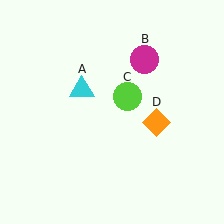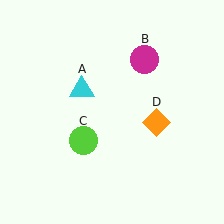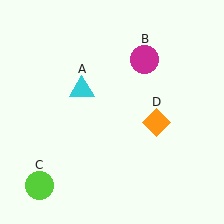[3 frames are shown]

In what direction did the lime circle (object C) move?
The lime circle (object C) moved down and to the left.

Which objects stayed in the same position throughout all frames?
Cyan triangle (object A) and magenta circle (object B) and orange diamond (object D) remained stationary.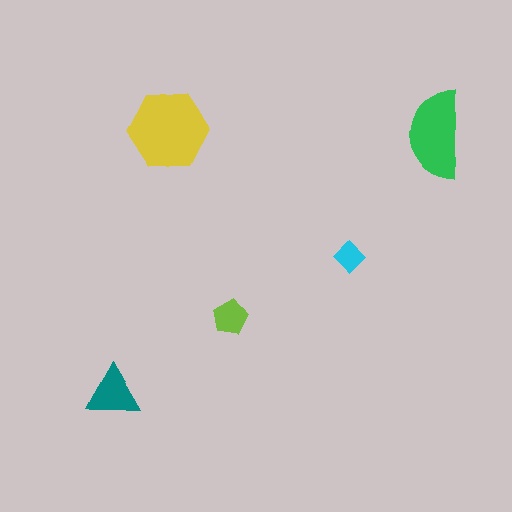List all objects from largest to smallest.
The yellow hexagon, the green semicircle, the teal triangle, the lime pentagon, the cyan diamond.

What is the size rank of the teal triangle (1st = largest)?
3rd.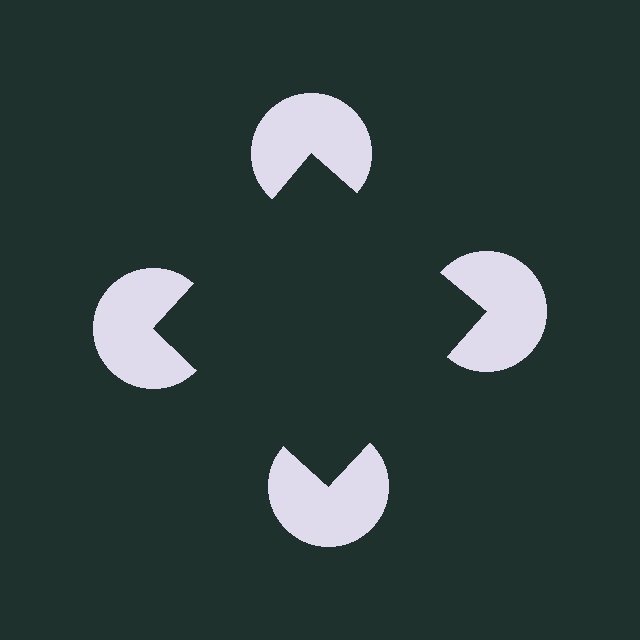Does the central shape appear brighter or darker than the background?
It typically appears slightly darker than the background, even though no actual brightness change is drawn.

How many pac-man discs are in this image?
There are 4 — one at each vertex of the illusory square.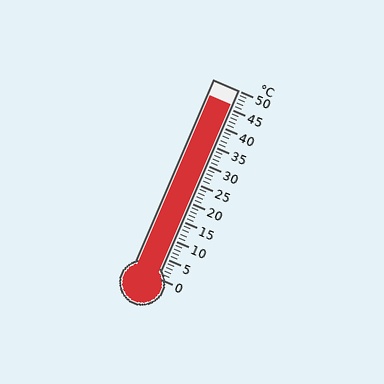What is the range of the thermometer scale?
The thermometer scale ranges from 0°C to 50°C.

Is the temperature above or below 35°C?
The temperature is above 35°C.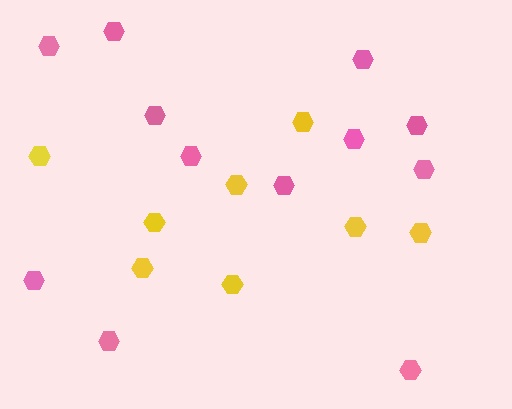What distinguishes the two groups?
There are 2 groups: one group of yellow hexagons (8) and one group of pink hexagons (12).